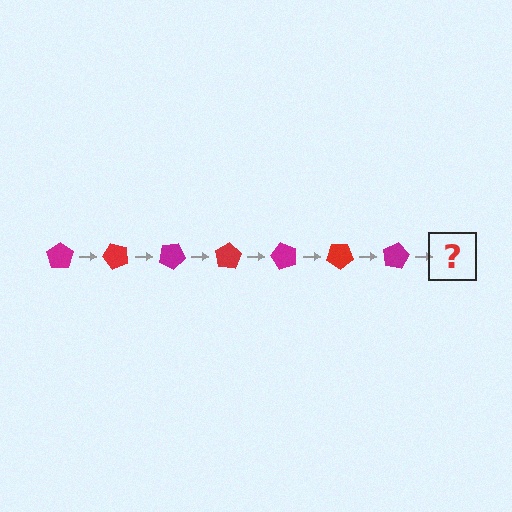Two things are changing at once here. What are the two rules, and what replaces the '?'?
The two rules are that it rotates 50 degrees each step and the color cycles through magenta and red. The '?' should be a red pentagon, rotated 350 degrees from the start.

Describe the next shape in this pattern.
It should be a red pentagon, rotated 350 degrees from the start.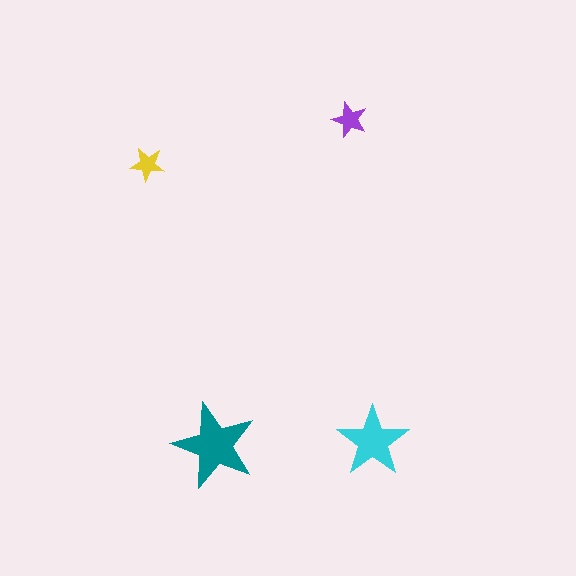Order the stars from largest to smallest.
the teal one, the cyan one, the purple one, the yellow one.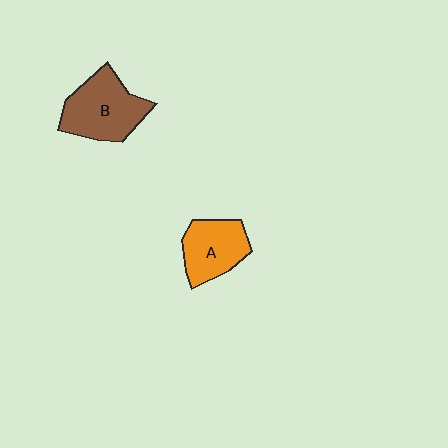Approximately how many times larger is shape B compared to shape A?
Approximately 1.3 times.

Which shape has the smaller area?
Shape A (orange).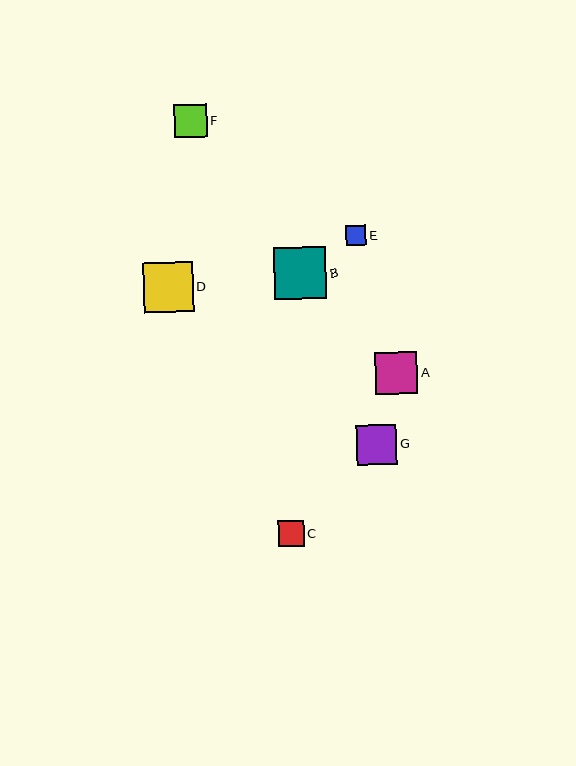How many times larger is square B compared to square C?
Square B is approximately 2.0 times the size of square C.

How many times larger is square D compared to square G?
Square D is approximately 1.2 times the size of square G.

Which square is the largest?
Square B is the largest with a size of approximately 52 pixels.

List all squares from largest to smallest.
From largest to smallest: B, D, A, G, F, C, E.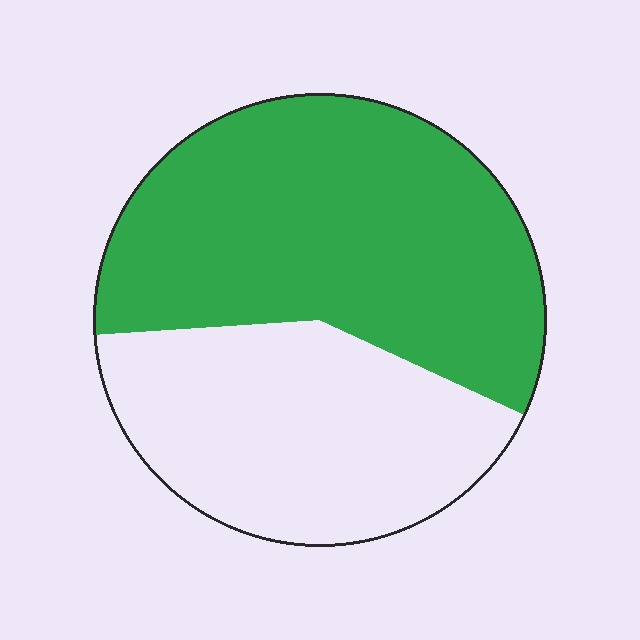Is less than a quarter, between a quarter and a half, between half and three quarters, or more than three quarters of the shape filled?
Between half and three quarters.